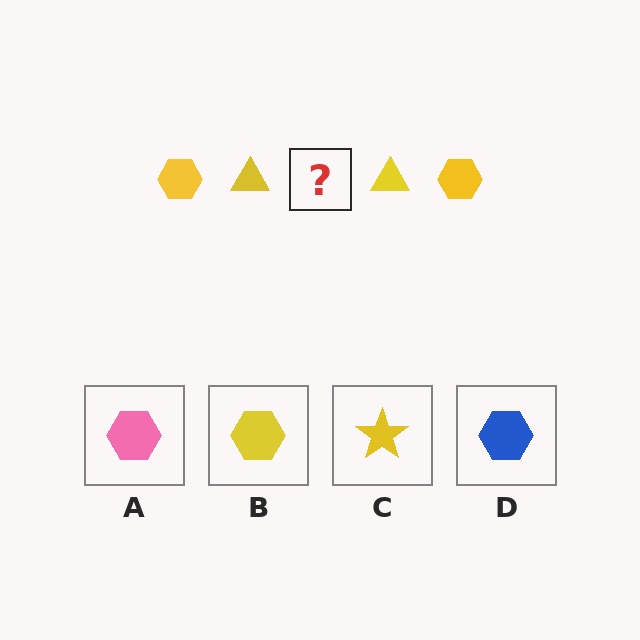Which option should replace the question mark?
Option B.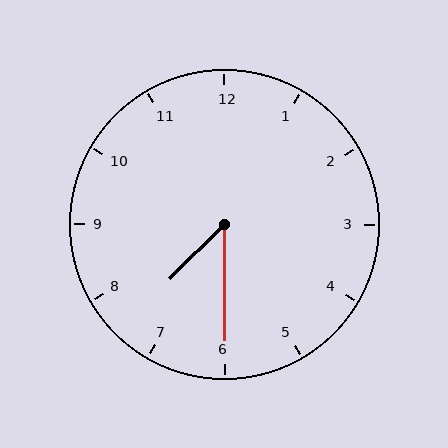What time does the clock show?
7:30.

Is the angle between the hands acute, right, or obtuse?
It is acute.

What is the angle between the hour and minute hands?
Approximately 45 degrees.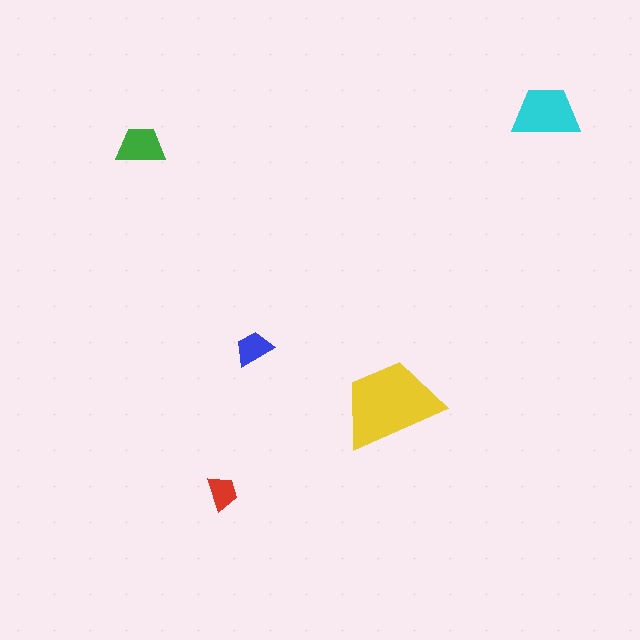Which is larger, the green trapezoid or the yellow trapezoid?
The yellow one.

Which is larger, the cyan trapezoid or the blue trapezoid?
The cyan one.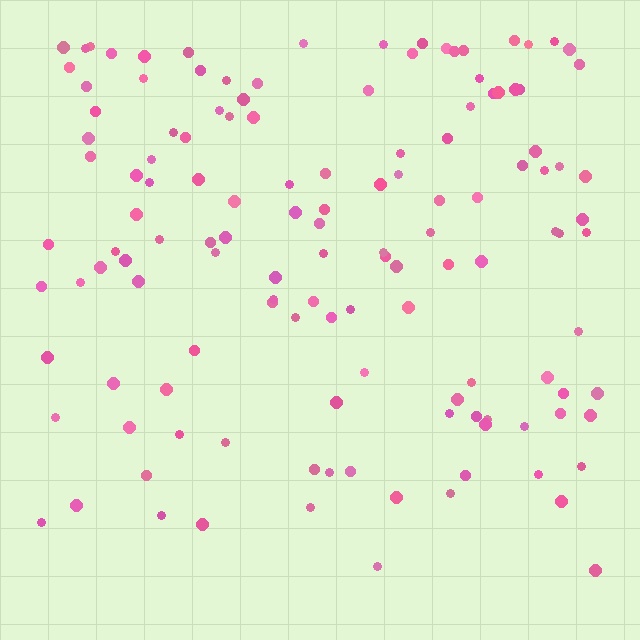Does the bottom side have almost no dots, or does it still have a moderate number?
Still a moderate number, just noticeably fewer than the top.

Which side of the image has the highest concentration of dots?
The top.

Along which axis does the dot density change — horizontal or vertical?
Vertical.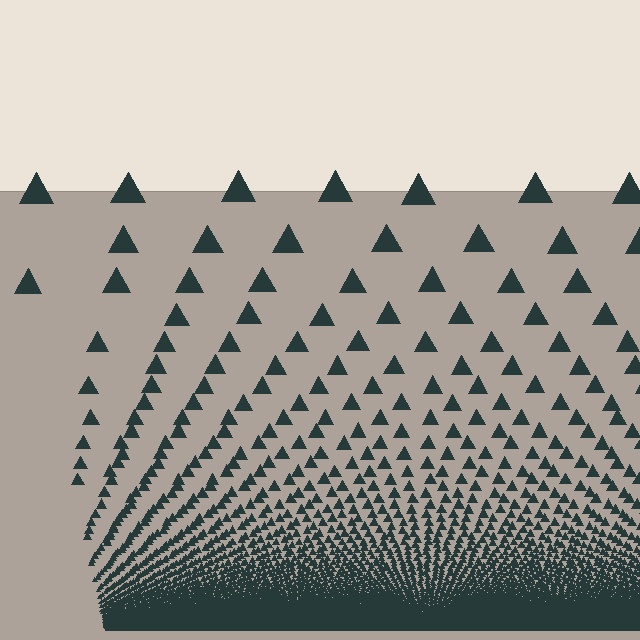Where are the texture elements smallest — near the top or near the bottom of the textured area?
Near the bottom.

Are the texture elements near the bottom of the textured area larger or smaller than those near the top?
Smaller. The gradient is inverted — elements near the bottom are smaller and denser.